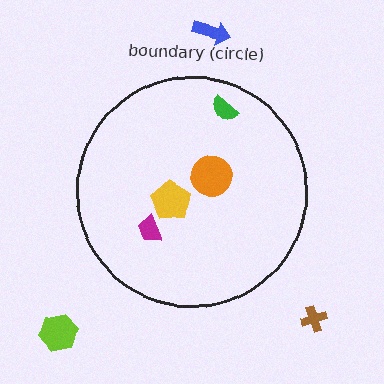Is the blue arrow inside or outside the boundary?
Outside.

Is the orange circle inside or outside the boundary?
Inside.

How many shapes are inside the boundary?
4 inside, 3 outside.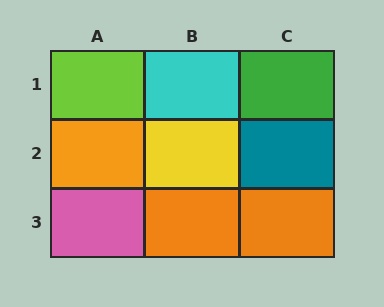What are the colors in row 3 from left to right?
Pink, orange, orange.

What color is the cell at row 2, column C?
Teal.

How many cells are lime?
1 cell is lime.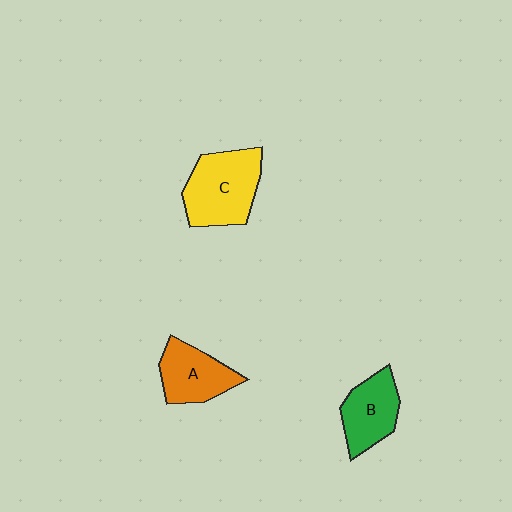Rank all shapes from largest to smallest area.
From largest to smallest: C (yellow), A (orange), B (green).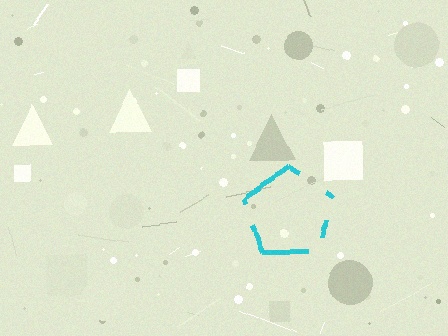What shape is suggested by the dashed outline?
The dashed outline suggests a pentagon.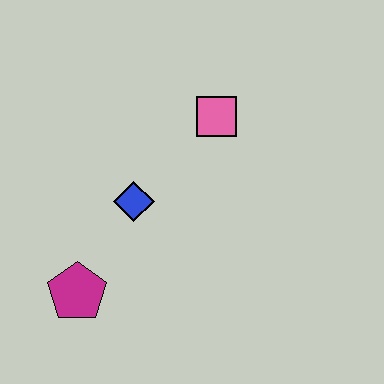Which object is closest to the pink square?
The blue diamond is closest to the pink square.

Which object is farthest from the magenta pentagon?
The pink square is farthest from the magenta pentagon.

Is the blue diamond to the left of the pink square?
Yes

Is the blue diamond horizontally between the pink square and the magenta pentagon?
Yes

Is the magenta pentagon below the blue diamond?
Yes